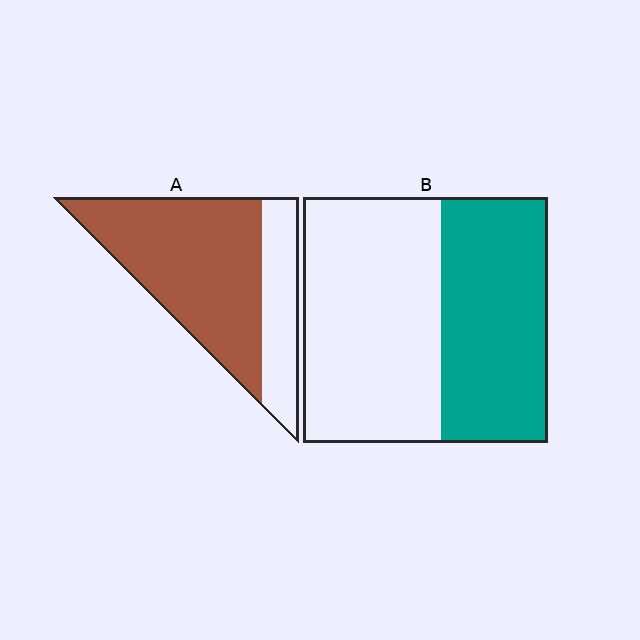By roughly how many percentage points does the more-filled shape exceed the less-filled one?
By roughly 30 percentage points (A over B).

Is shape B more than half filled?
No.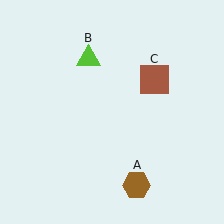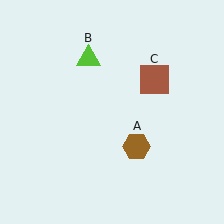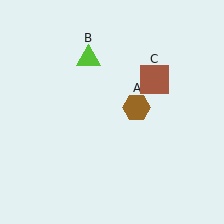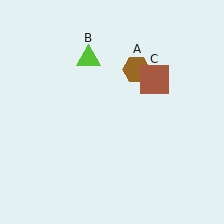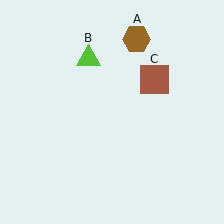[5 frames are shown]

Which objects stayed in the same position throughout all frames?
Lime triangle (object B) and brown square (object C) remained stationary.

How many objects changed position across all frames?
1 object changed position: brown hexagon (object A).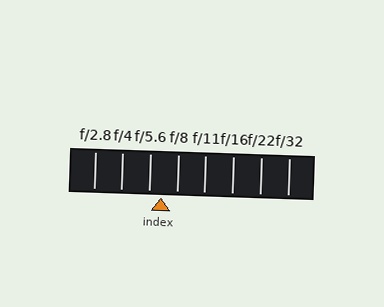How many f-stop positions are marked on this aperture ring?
There are 8 f-stop positions marked.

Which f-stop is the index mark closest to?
The index mark is closest to f/5.6.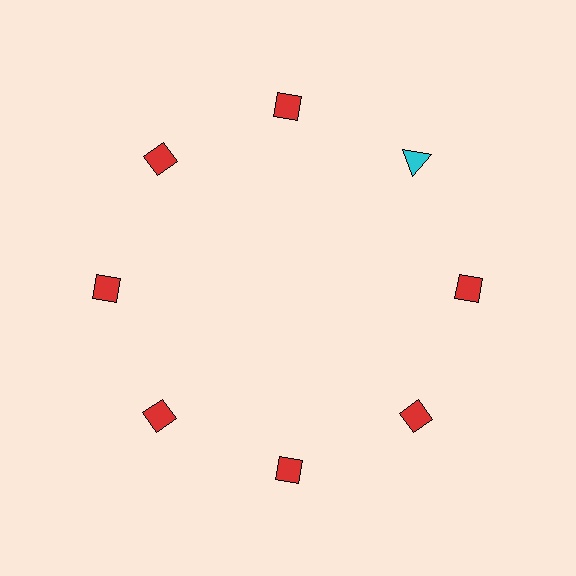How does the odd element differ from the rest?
It differs in both color (cyan instead of red) and shape (triangle instead of diamond).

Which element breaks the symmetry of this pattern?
The cyan triangle at roughly the 2 o'clock position breaks the symmetry. All other shapes are red diamonds.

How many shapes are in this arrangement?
There are 8 shapes arranged in a ring pattern.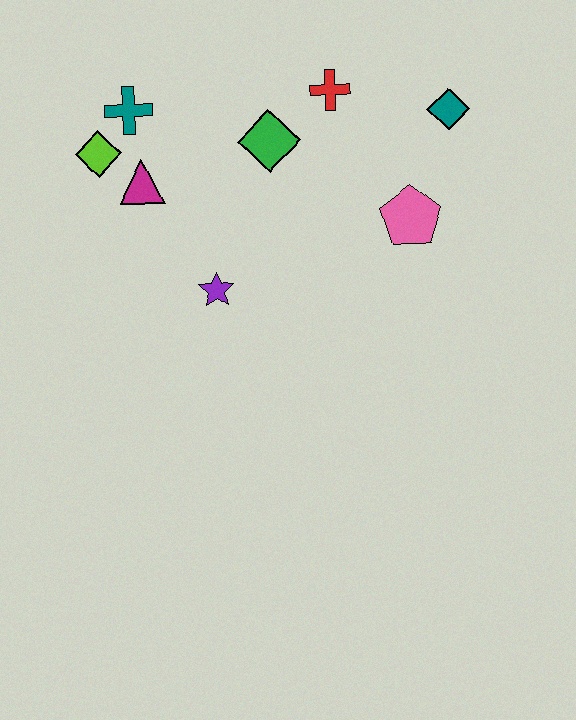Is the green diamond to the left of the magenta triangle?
No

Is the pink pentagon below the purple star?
No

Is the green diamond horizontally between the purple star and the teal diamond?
Yes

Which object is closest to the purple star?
The magenta triangle is closest to the purple star.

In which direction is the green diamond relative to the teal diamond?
The green diamond is to the left of the teal diamond.